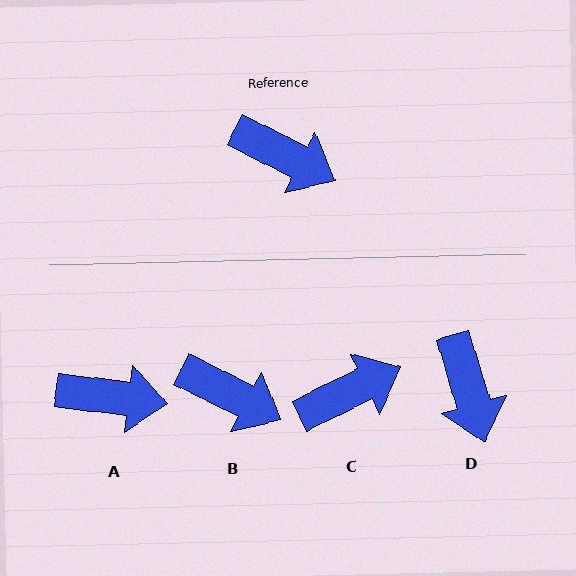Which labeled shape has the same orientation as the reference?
B.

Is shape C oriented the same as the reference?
No, it is off by about 53 degrees.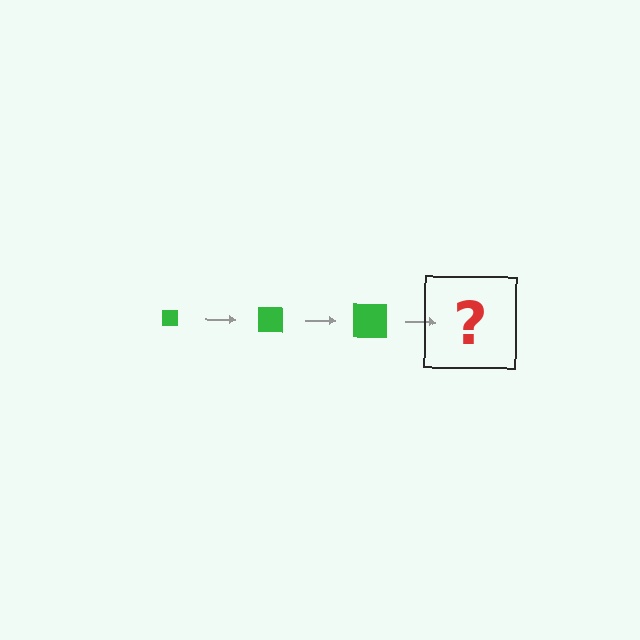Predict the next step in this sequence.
The next step is a green square, larger than the previous one.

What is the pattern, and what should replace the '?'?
The pattern is that the square gets progressively larger each step. The '?' should be a green square, larger than the previous one.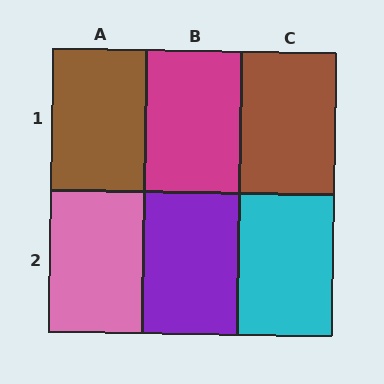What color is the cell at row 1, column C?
Brown.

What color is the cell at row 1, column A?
Brown.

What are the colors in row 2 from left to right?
Pink, purple, cyan.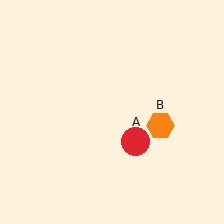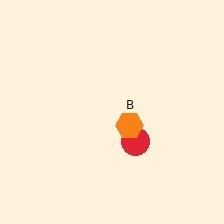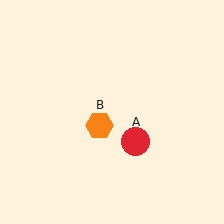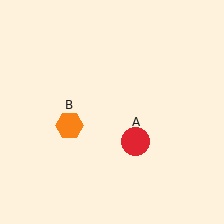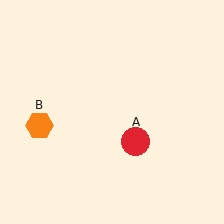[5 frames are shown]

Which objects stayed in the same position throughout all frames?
Red circle (object A) remained stationary.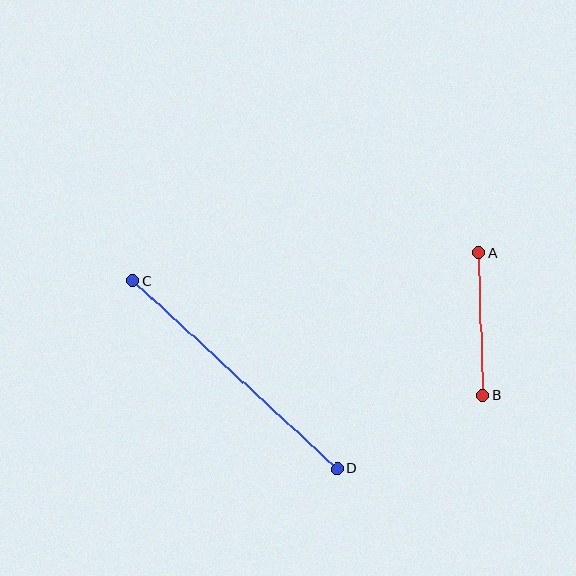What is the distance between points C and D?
The distance is approximately 278 pixels.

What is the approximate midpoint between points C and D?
The midpoint is at approximately (235, 375) pixels.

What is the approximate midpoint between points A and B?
The midpoint is at approximately (480, 324) pixels.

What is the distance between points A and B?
The distance is approximately 142 pixels.